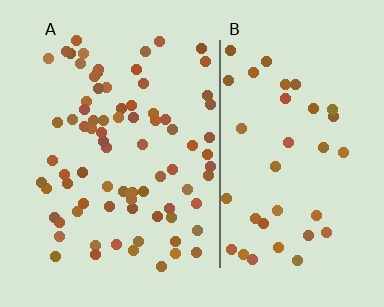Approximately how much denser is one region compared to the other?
Approximately 2.1× — region A over region B.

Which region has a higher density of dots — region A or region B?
A (the left).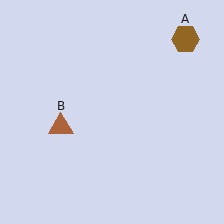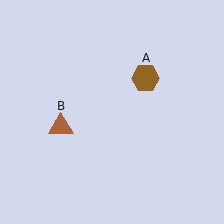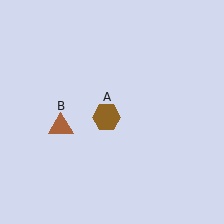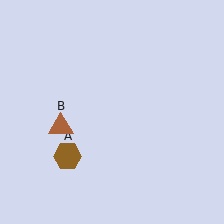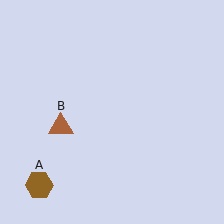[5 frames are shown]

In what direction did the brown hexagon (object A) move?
The brown hexagon (object A) moved down and to the left.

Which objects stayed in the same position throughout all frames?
Brown triangle (object B) remained stationary.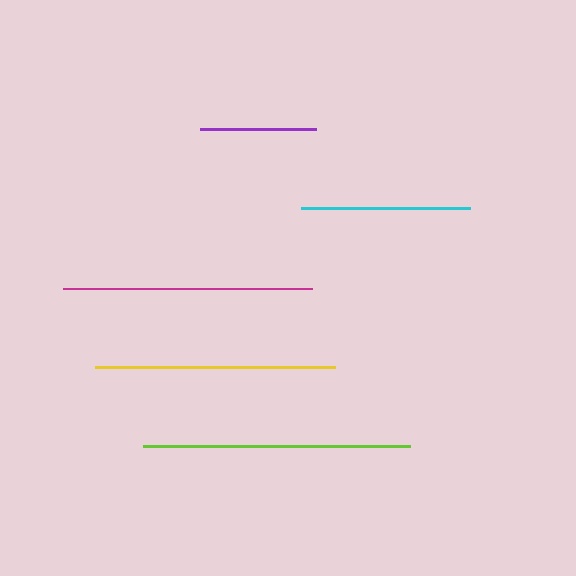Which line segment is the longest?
The lime line is the longest at approximately 267 pixels.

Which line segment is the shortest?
The purple line is the shortest at approximately 116 pixels.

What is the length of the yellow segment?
The yellow segment is approximately 240 pixels long.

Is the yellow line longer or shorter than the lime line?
The lime line is longer than the yellow line.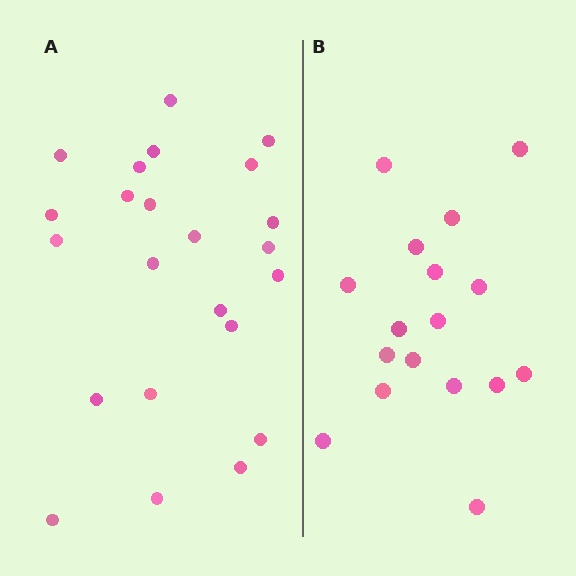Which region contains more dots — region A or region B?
Region A (the left region) has more dots.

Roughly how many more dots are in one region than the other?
Region A has about 6 more dots than region B.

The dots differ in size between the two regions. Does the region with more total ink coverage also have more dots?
No. Region B has more total ink coverage because its dots are larger, but region A actually contains more individual dots. Total area can be misleading — the number of items is what matters here.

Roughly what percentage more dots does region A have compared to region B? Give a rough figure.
About 35% more.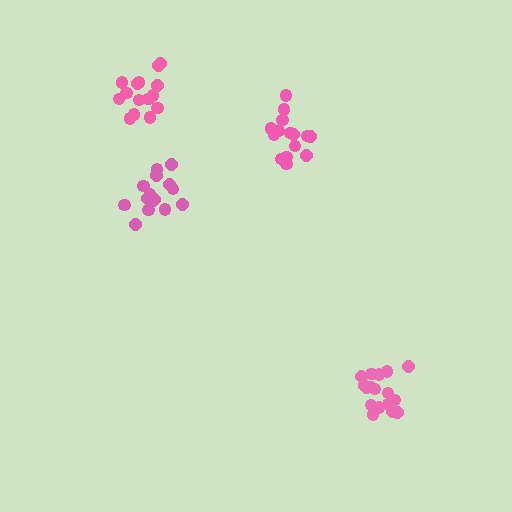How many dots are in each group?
Group 1: 15 dots, Group 2: 17 dots, Group 3: 15 dots, Group 4: 15 dots (62 total).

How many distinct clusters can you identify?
There are 4 distinct clusters.